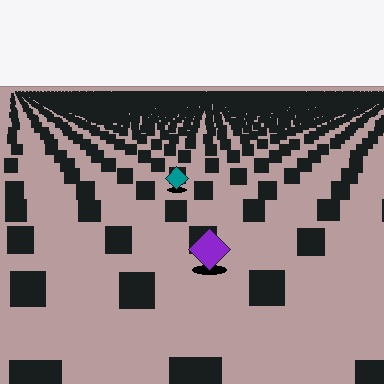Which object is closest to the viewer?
The purple diamond is closest. The texture marks near it are larger and more spread out.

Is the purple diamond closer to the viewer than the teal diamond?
Yes. The purple diamond is closer — you can tell from the texture gradient: the ground texture is coarser near it.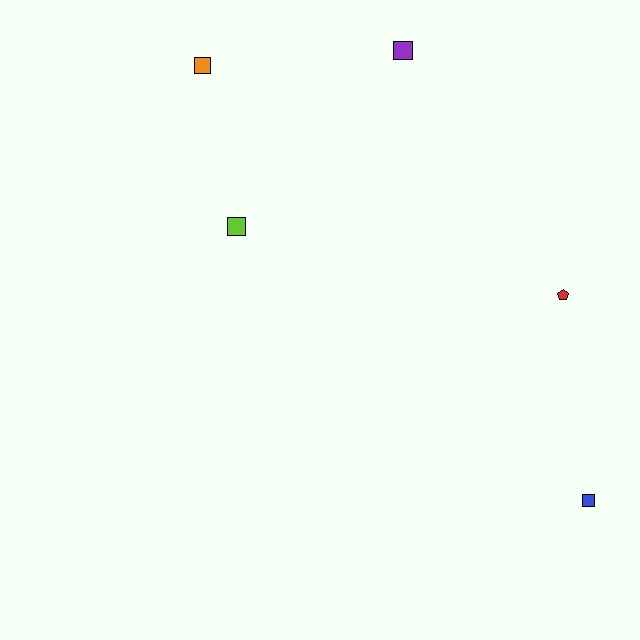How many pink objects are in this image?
There are no pink objects.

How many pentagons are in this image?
There is 1 pentagon.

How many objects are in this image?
There are 5 objects.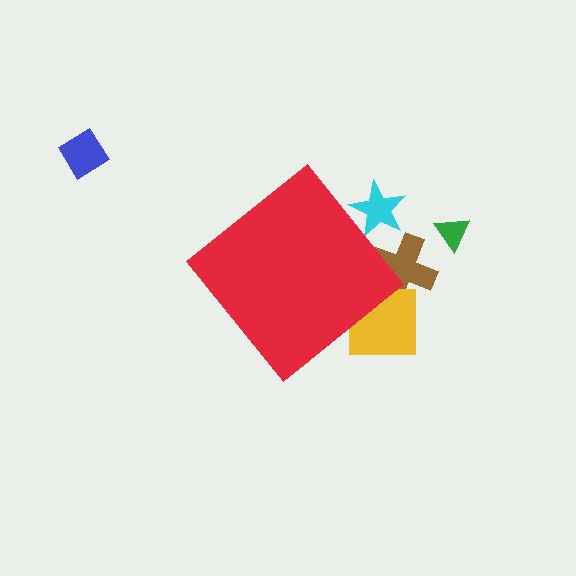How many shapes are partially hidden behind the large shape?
3 shapes are partially hidden.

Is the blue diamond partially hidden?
No, the blue diamond is fully visible.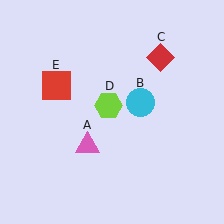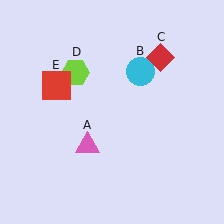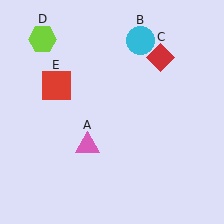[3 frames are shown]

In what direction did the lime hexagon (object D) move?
The lime hexagon (object D) moved up and to the left.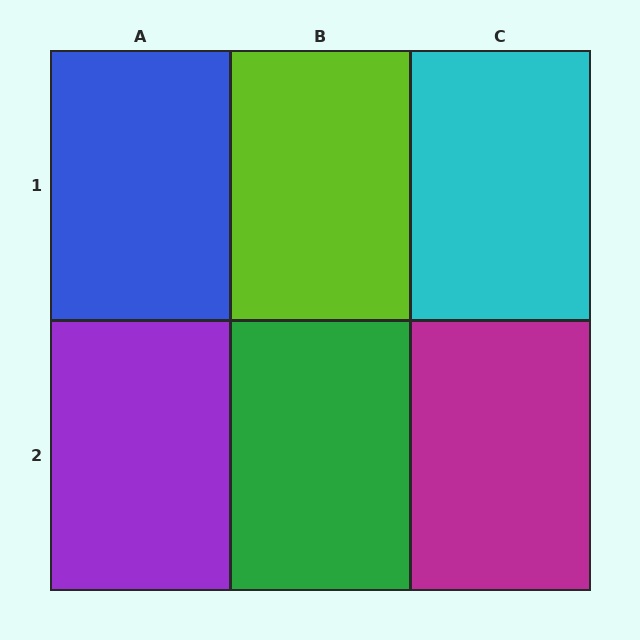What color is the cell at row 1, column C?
Cyan.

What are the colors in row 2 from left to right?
Purple, green, magenta.